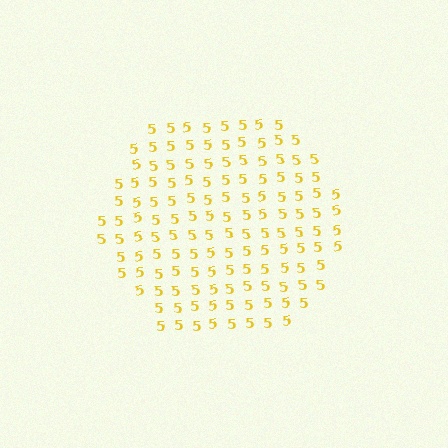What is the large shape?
The large shape is a hexagon.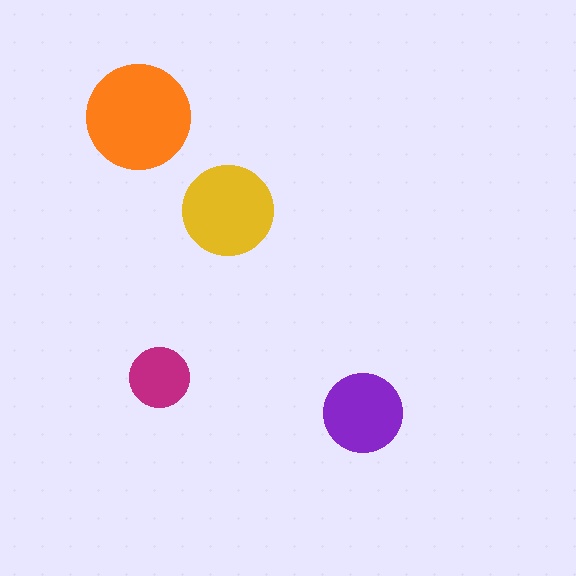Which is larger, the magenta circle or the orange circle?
The orange one.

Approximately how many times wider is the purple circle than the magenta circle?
About 1.5 times wider.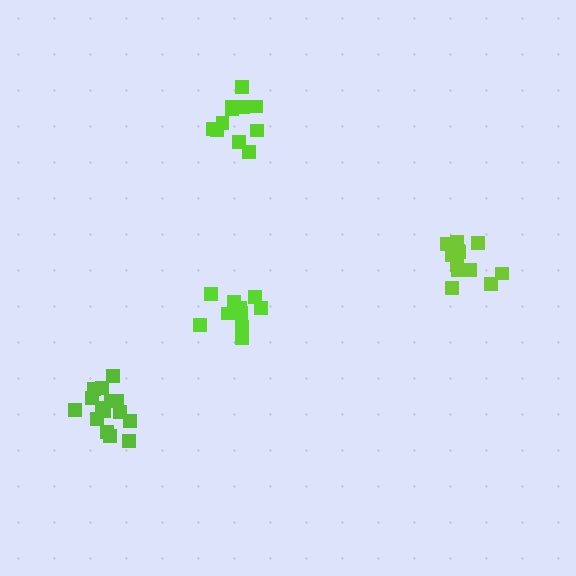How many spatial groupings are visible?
There are 4 spatial groupings.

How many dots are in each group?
Group 1: 12 dots, Group 2: 10 dots, Group 3: 15 dots, Group 4: 11 dots (48 total).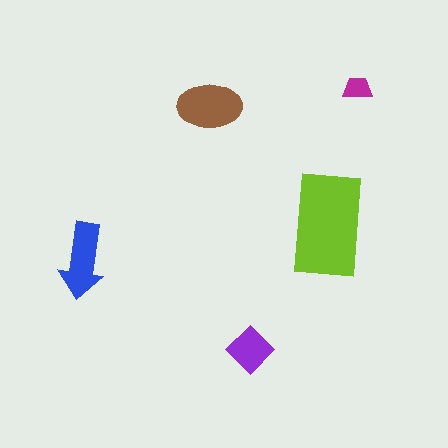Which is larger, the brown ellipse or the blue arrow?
The brown ellipse.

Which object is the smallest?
The magenta trapezoid.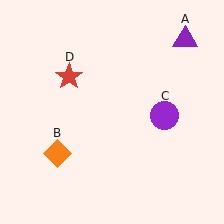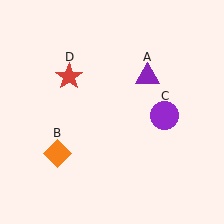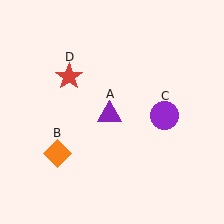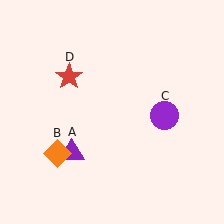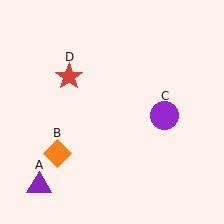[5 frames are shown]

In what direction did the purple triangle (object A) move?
The purple triangle (object A) moved down and to the left.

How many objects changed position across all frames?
1 object changed position: purple triangle (object A).